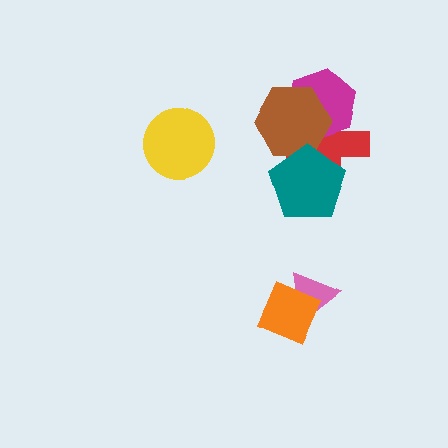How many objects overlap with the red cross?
3 objects overlap with the red cross.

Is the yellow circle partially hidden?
No, no other shape covers it.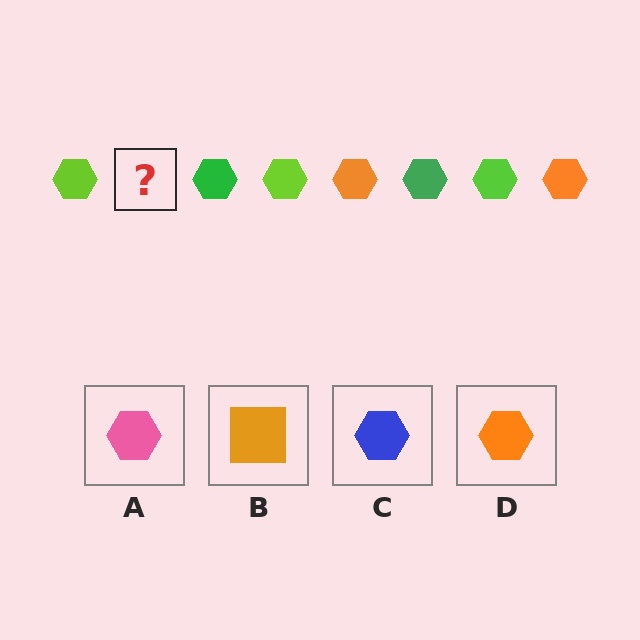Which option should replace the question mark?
Option D.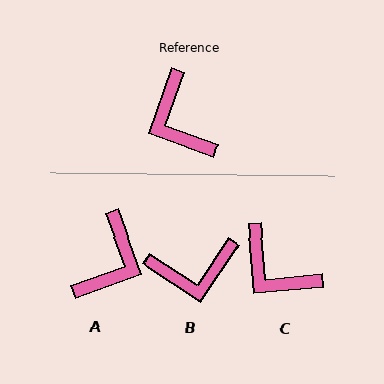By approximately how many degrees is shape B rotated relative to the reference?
Approximately 76 degrees counter-clockwise.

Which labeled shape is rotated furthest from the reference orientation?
A, about 129 degrees away.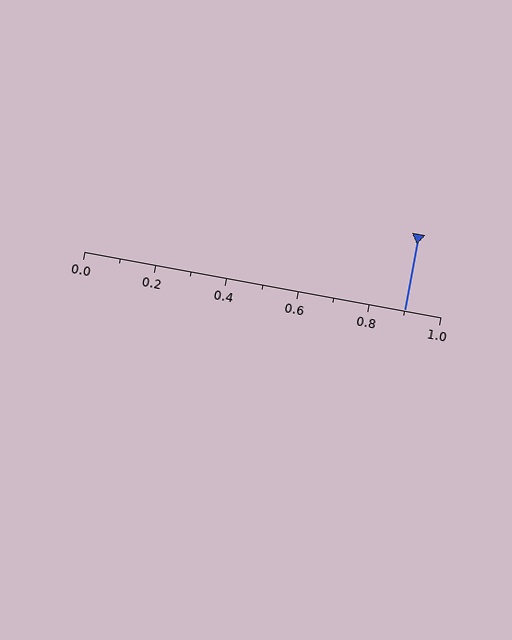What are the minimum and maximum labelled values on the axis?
The axis runs from 0.0 to 1.0.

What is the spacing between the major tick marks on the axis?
The major ticks are spaced 0.2 apart.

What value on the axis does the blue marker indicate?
The marker indicates approximately 0.9.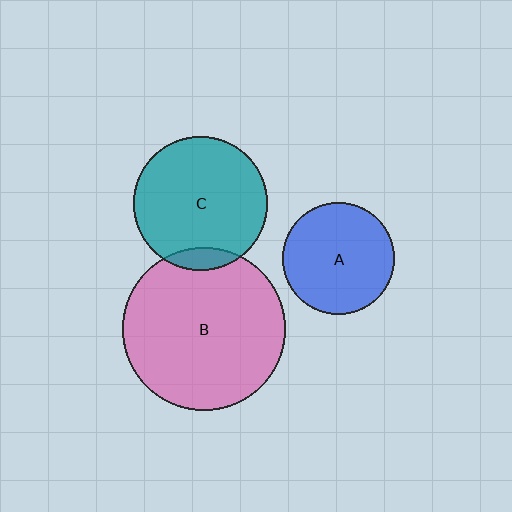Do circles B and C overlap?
Yes.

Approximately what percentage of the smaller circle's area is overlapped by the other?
Approximately 10%.